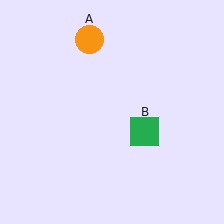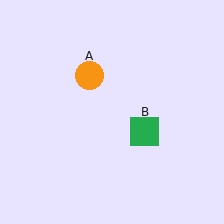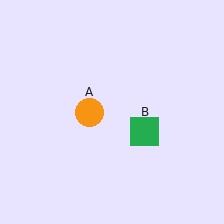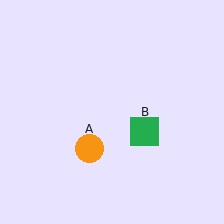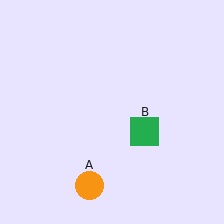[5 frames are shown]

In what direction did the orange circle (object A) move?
The orange circle (object A) moved down.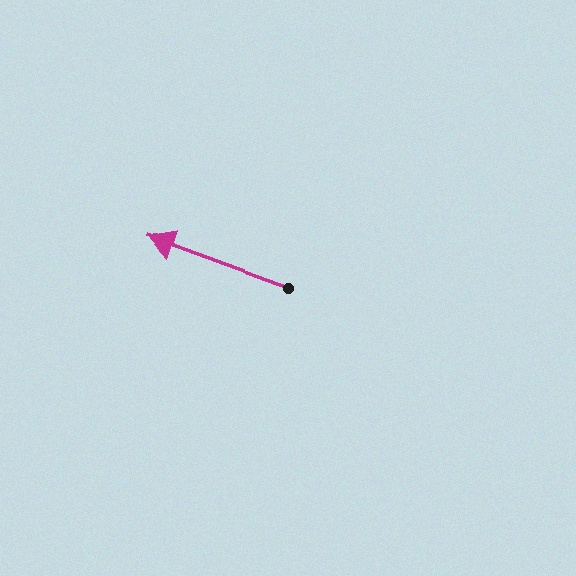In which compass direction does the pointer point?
West.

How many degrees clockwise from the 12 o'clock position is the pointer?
Approximately 290 degrees.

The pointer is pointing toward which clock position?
Roughly 10 o'clock.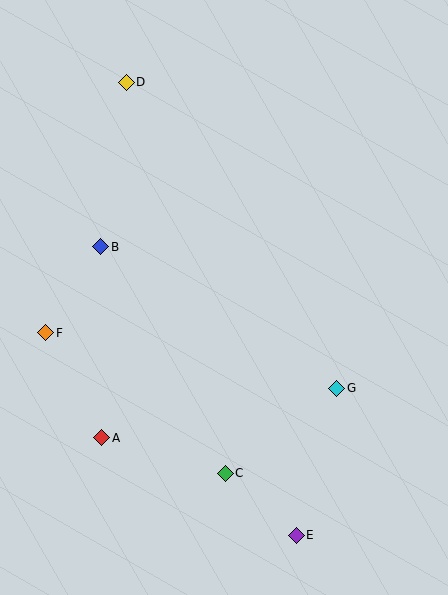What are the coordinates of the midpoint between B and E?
The midpoint between B and E is at (198, 391).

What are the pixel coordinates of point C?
Point C is at (225, 473).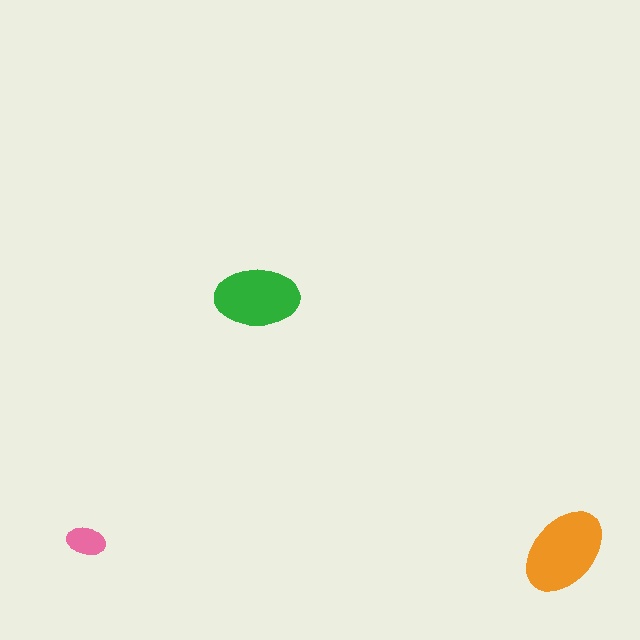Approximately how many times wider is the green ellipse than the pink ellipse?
About 2 times wider.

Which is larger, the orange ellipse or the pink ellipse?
The orange one.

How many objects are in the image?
There are 3 objects in the image.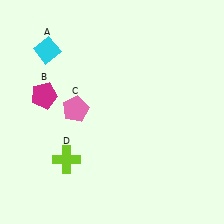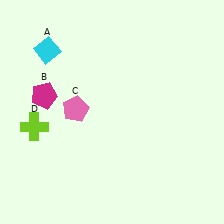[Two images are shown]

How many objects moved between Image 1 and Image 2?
1 object moved between the two images.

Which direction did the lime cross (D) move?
The lime cross (D) moved up.